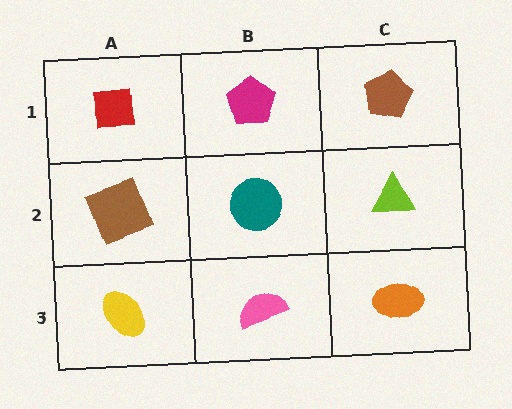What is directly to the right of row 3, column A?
A pink semicircle.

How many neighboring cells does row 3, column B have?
3.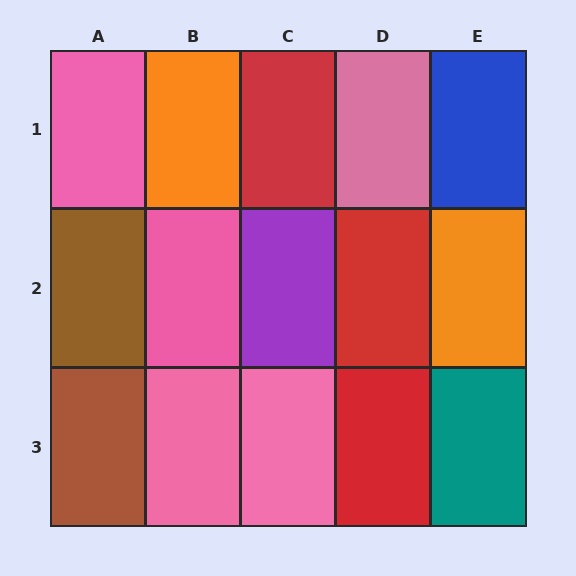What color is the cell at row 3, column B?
Pink.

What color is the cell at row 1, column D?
Pink.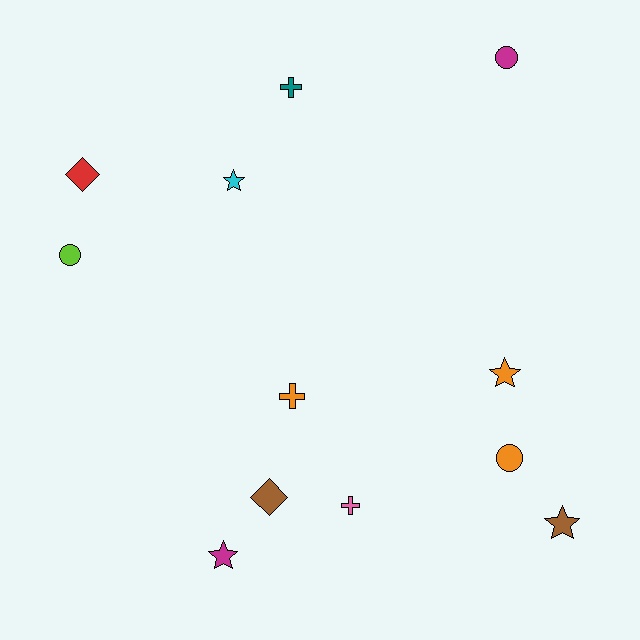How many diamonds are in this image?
There are 2 diamonds.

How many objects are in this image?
There are 12 objects.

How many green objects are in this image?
There are no green objects.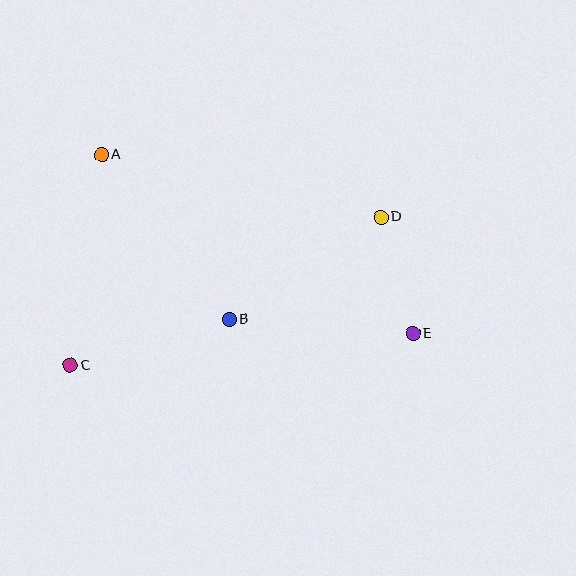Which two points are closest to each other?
Points D and E are closest to each other.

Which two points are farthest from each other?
Points A and E are farthest from each other.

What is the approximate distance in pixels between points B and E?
The distance between B and E is approximately 184 pixels.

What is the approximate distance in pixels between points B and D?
The distance between B and D is approximately 182 pixels.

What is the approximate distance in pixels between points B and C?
The distance between B and C is approximately 166 pixels.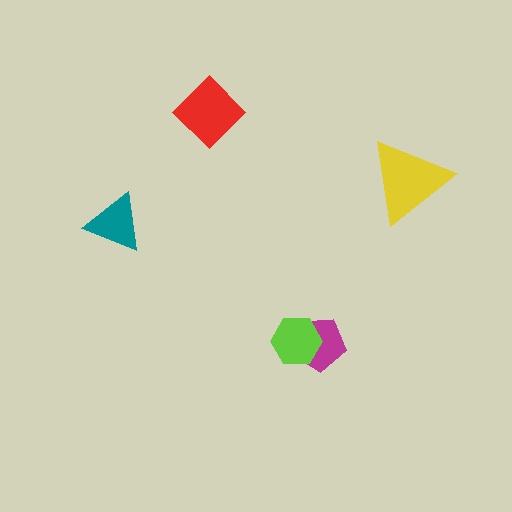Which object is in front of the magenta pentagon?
The lime hexagon is in front of the magenta pentagon.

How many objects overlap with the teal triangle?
0 objects overlap with the teal triangle.